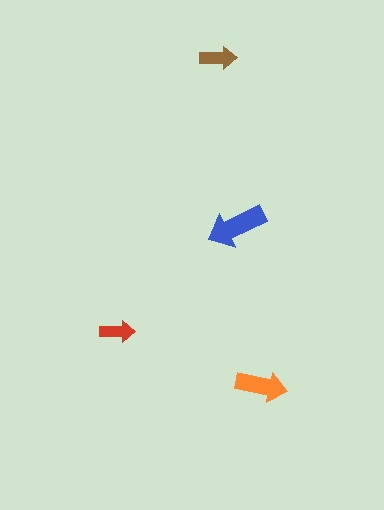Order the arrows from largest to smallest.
the blue one, the orange one, the brown one, the red one.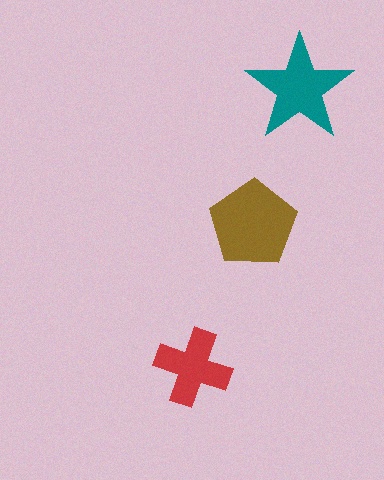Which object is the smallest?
The red cross.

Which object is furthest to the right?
The teal star is rightmost.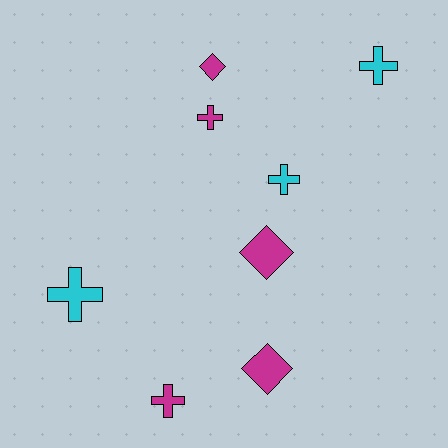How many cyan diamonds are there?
There are no cyan diamonds.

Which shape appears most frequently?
Cross, with 5 objects.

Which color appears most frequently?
Magenta, with 5 objects.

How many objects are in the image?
There are 8 objects.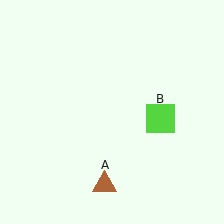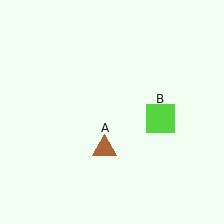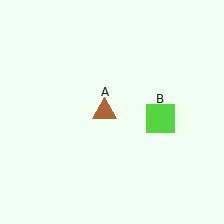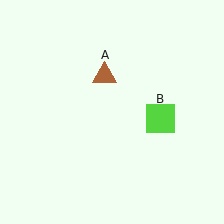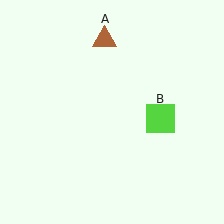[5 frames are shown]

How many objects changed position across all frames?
1 object changed position: brown triangle (object A).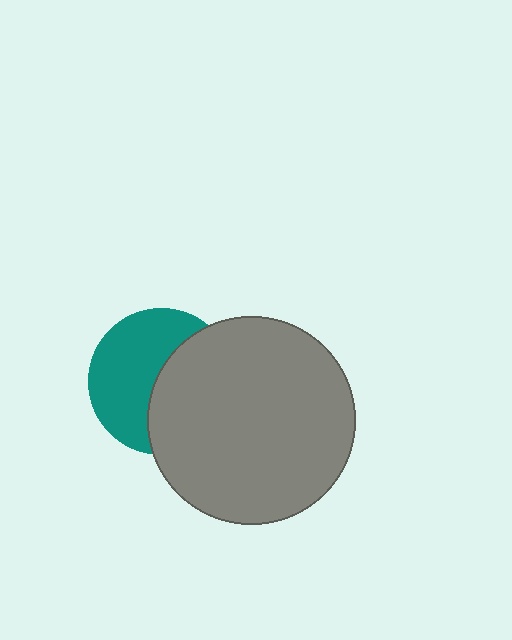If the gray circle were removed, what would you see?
You would see the complete teal circle.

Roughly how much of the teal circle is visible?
About half of it is visible (roughly 52%).